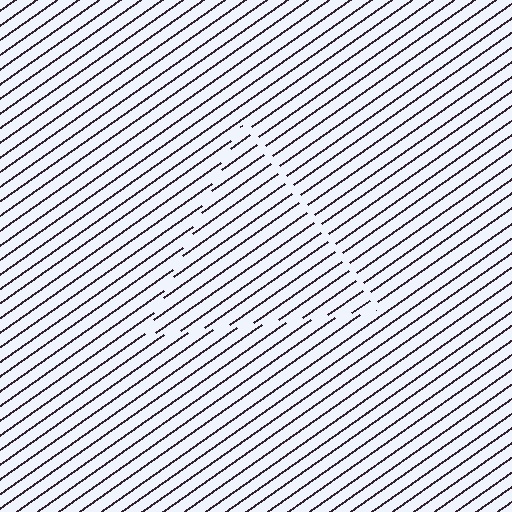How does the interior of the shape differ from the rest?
The interior of the shape contains the same grating, shifted by half a period — the contour is defined by the phase discontinuity where line-ends from the inner and outer gratings abut.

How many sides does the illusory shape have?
3 sides — the line-ends trace a triangle.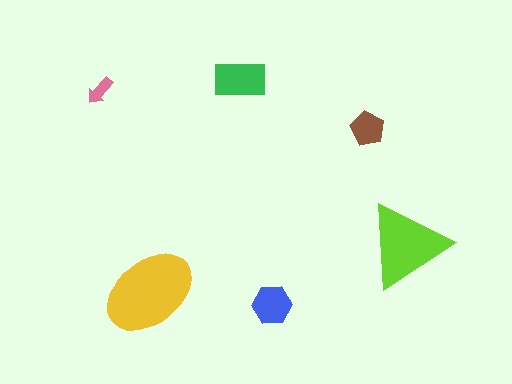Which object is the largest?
The yellow ellipse.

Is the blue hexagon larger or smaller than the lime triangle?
Smaller.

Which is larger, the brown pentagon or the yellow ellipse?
The yellow ellipse.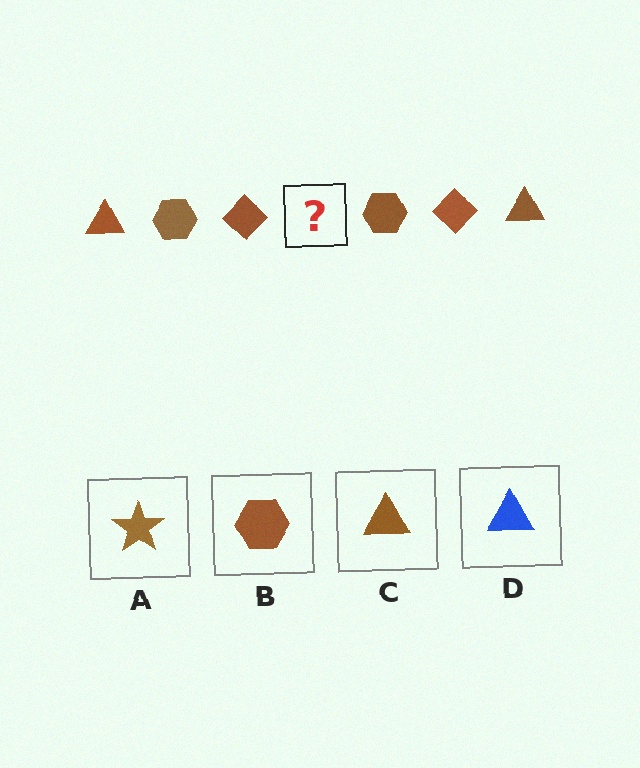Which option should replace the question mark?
Option C.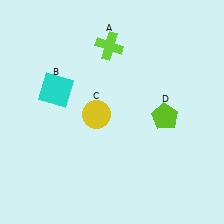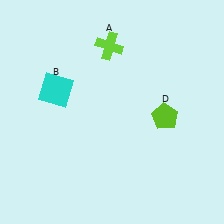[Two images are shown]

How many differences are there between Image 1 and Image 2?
There is 1 difference between the two images.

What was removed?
The yellow circle (C) was removed in Image 2.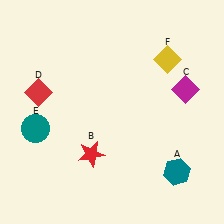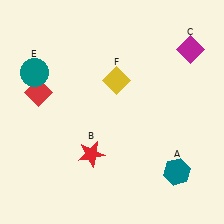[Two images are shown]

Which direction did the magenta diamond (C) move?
The magenta diamond (C) moved up.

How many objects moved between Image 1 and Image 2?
3 objects moved between the two images.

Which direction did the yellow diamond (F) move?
The yellow diamond (F) moved left.